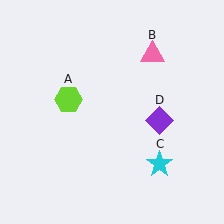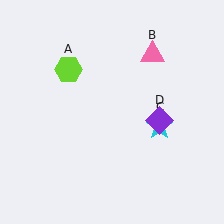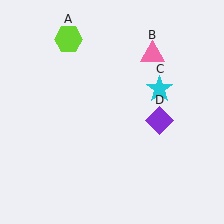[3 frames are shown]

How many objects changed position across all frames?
2 objects changed position: lime hexagon (object A), cyan star (object C).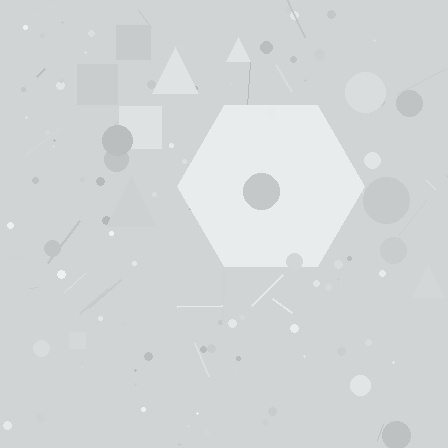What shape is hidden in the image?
A hexagon is hidden in the image.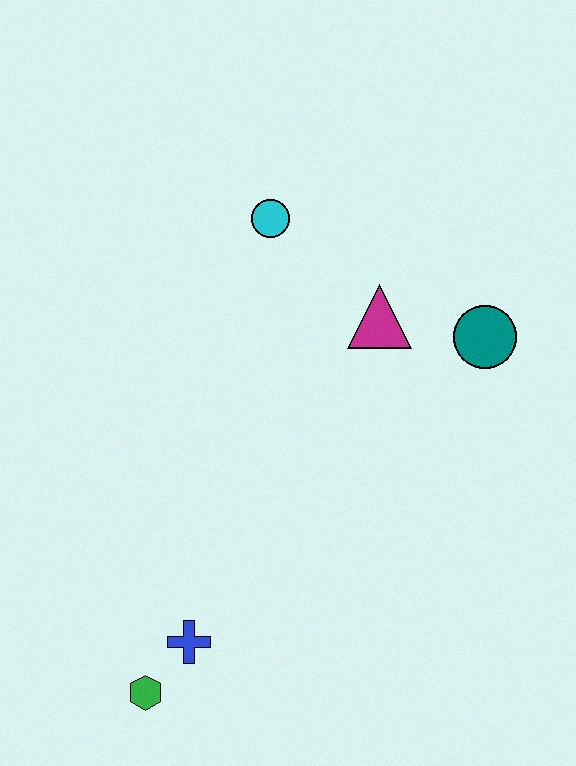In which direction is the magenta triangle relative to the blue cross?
The magenta triangle is above the blue cross.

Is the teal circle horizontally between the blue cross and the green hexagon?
No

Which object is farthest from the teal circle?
The green hexagon is farthest from the teal circle.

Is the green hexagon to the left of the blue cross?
Yes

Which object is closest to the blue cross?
The green hexagon is closest to the blue cross.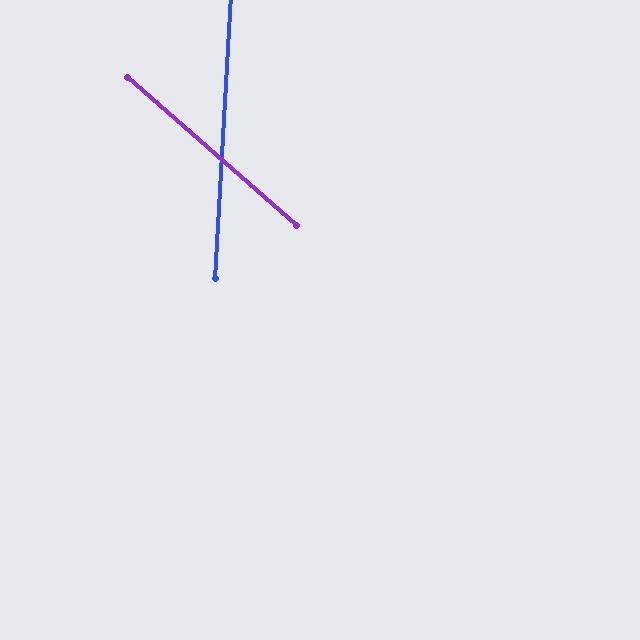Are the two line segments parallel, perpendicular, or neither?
Neither parallel nor perpendicular — they differ by about 52°.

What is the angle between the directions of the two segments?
Approximately 52 degrees.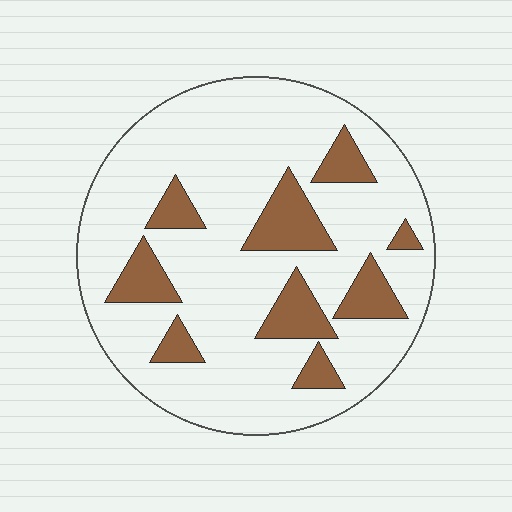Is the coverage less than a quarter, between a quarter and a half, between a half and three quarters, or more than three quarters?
Less than a quarter.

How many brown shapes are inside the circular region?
9.